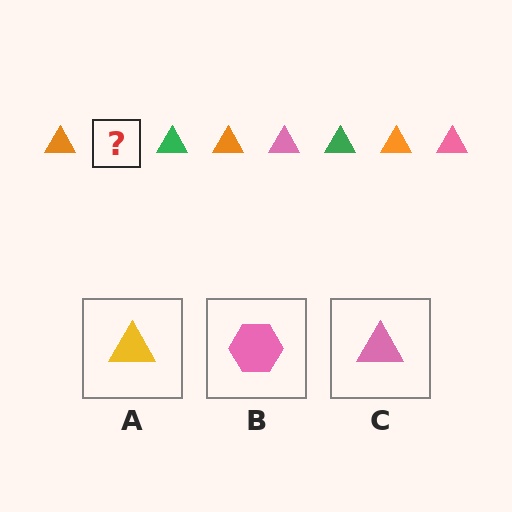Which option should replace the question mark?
Option C.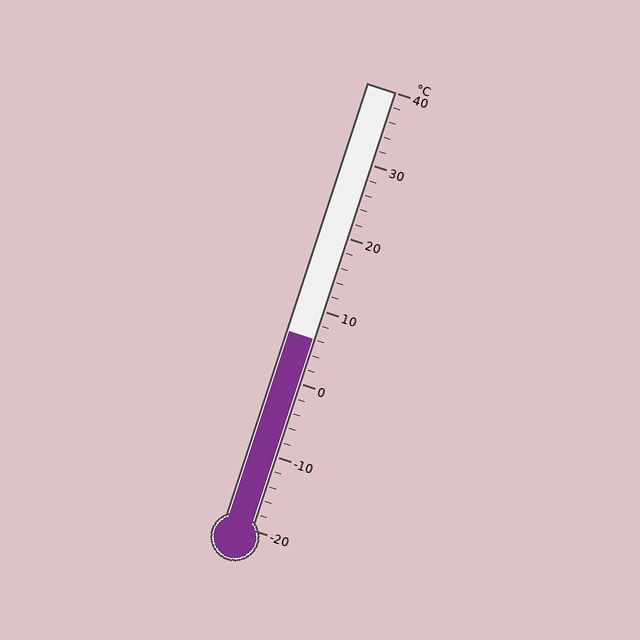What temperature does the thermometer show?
The thermometer shows approximately 6°C.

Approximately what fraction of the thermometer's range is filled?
The thermometer is filled to approximately 45% of its range.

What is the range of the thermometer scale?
The thermometer scale ranges from -20°C to 40°C.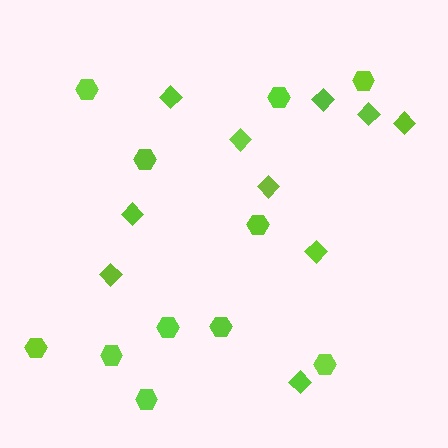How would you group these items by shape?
There are 2 groups: one group of diamonds (10) and one group of hexagons (11).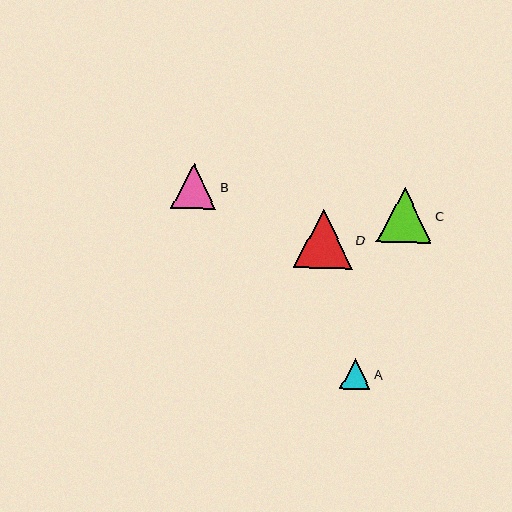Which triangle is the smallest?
Triangle A is the smallest with a size of approximately 31 pixels.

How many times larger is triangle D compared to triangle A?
Triangle D is approximately 1.9 times the size of triangle A.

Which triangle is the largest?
Triangle D is the largest with a size of approximately 58 pixels.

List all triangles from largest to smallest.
From largest to smallest: D, C, B, A.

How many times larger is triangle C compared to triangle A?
Triangle C is approximately 1.8 times the size of triangle A.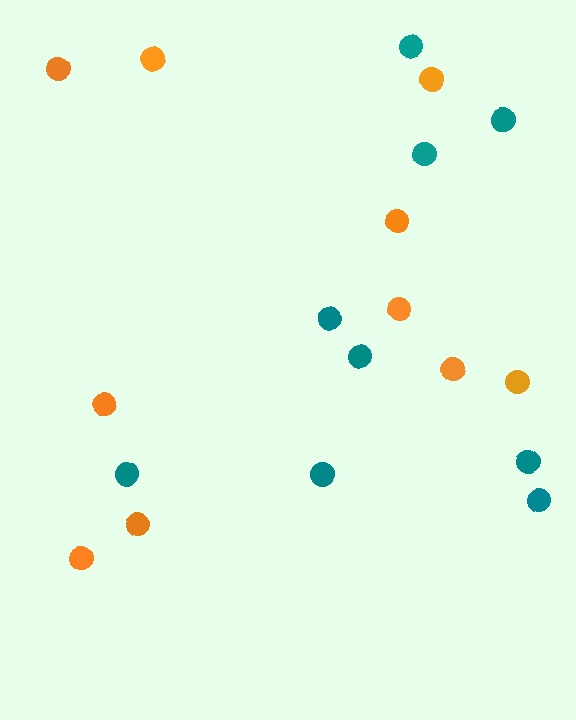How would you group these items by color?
There are 2 groups: one group of teal circles (9) and one group of orange circles (10).